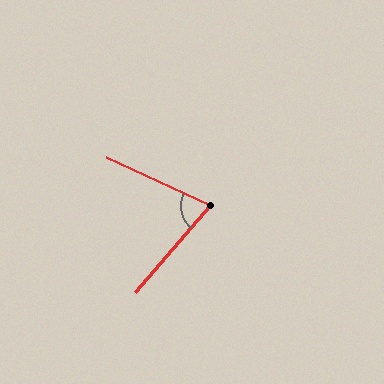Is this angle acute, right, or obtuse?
It is acute.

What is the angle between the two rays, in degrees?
Approximately 74 degrees.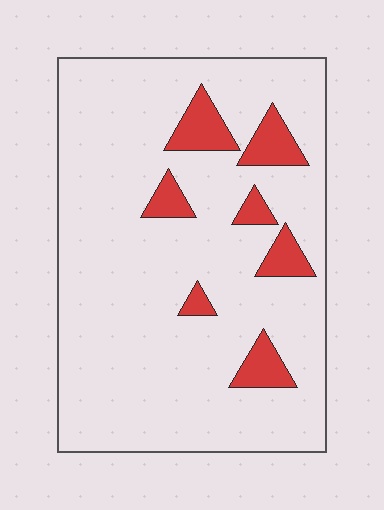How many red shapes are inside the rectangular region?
7.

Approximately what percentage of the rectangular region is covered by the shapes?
Approximately 10%.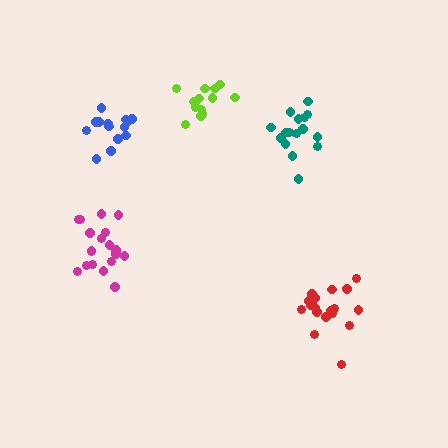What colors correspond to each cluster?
The clusters are colored: lime, magenta, red, blue, teal.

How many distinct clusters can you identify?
There are 5 distinct clusters.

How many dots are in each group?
Group 1: 15 dots, Group 2: 19 dots, Group 3: 19 dots, Group 4: 14 dots, Group 5: 16 dots (83 total).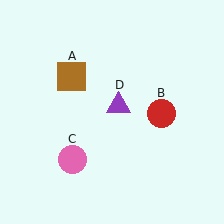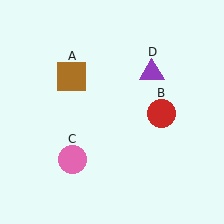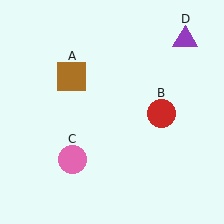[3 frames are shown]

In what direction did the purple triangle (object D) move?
The purple triangle (object D) moved up and to the right.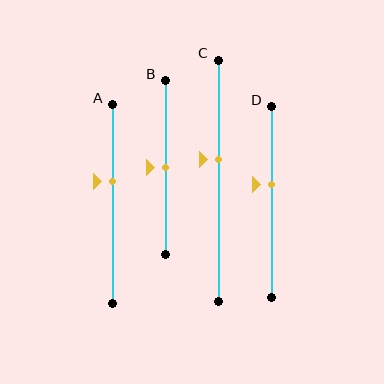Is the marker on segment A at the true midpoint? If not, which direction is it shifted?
No, the marker on segment A is shifted upward by about 11% of the segment length.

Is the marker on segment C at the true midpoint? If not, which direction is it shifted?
No, the marker on segment C is shifted upward by about 9% of the segment length.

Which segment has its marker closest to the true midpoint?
Segment B has its marker closest to the true midpoint.